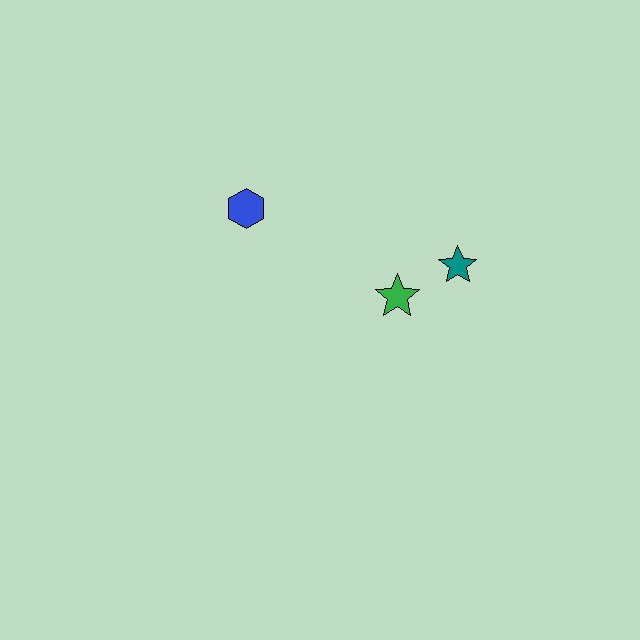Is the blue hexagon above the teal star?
Yes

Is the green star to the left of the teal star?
Yes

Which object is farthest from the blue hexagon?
The teal star is farthest from the blue hexagon.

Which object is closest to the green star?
The teal star is closest to the green star.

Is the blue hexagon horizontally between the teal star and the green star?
No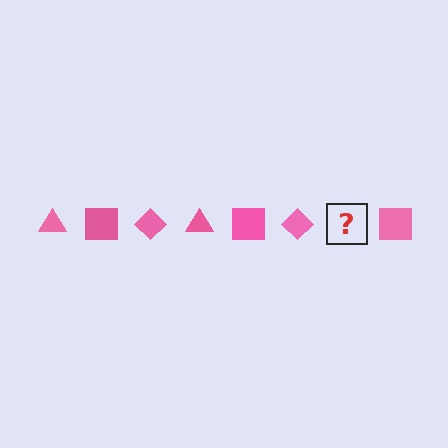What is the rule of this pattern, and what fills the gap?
The rule is that the pattern cycles through triangle, square, diamond shapes in pink. The gap should be filled with a pink triangle.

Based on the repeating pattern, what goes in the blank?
The blank should be a pink triangle.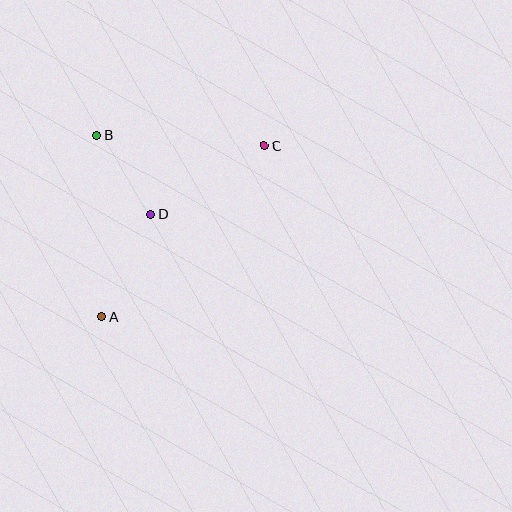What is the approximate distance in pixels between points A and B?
The distance between A and B is approximately 181 pixels.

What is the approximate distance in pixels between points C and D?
The distance between C and D is approximately 133 pixels.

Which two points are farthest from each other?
Points A and C are farthest from each other.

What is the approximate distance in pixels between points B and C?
The distance between B and C is approximately 167 pixels.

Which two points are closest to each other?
Points B and D are closest to each other.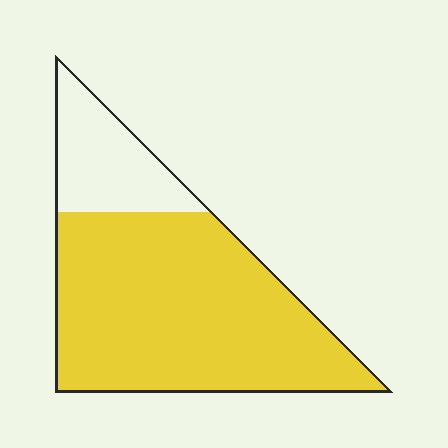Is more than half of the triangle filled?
Yes.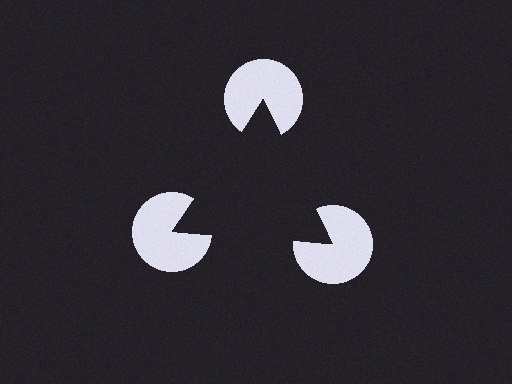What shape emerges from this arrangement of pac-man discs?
An illusory triangle — its edges are inferred from the aligned wedge cuts in the pac-man discs, not physically drawn.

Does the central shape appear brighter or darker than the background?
It typically appears slightly darker than the background, even though no actual brightness change is drawn.